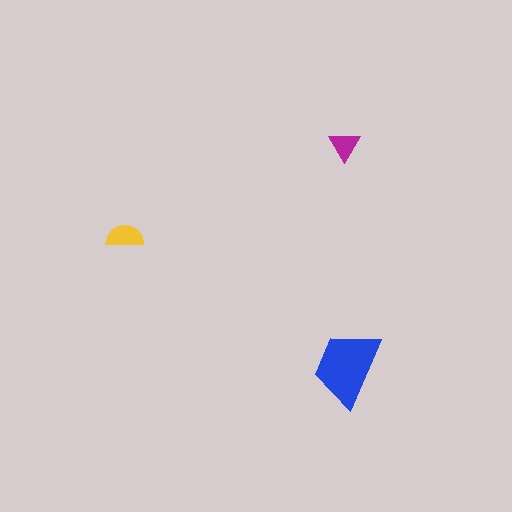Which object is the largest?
The blue trapezoid.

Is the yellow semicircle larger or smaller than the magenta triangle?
Larger.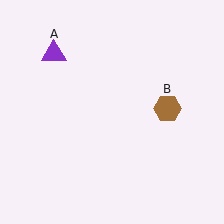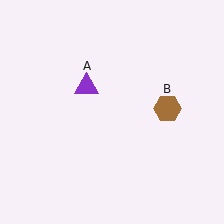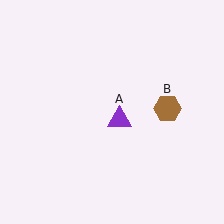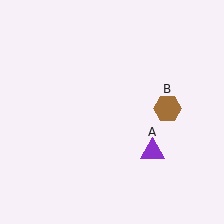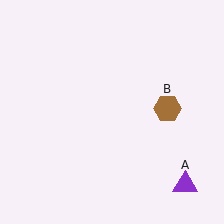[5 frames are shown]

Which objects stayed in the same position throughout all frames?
Brown hexagon (object B) remained stationary.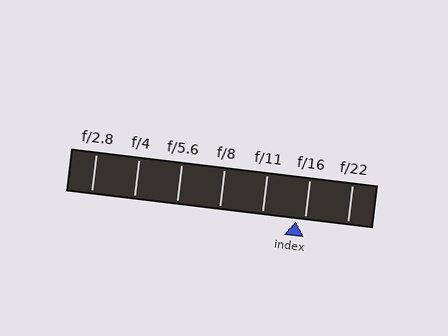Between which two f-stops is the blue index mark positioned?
The index mark is between f/11 and f/16.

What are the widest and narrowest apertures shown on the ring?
The widest aperture shown is f/2.8 and the narrowest is f/22.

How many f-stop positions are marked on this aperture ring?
There are 7 f-stop positions marked.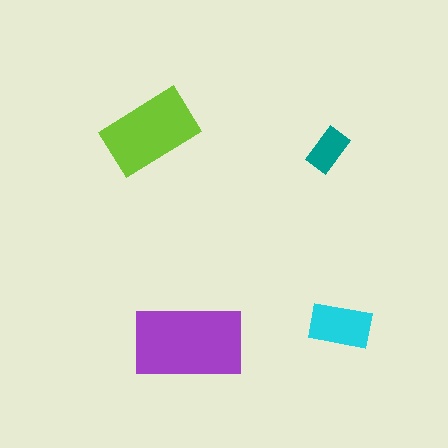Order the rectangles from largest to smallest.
the purple one, the lime one, the cyan one, the teal one.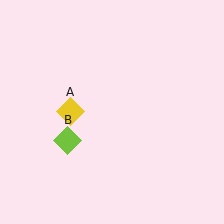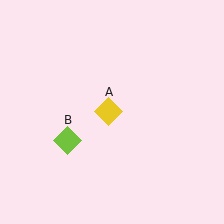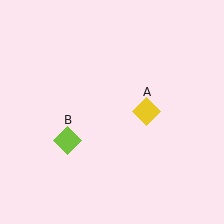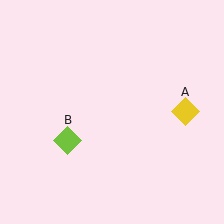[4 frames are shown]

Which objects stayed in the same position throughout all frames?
Lime diamond (object B) remained stationary.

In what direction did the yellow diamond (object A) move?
The yellow diamond (object A) moved right.